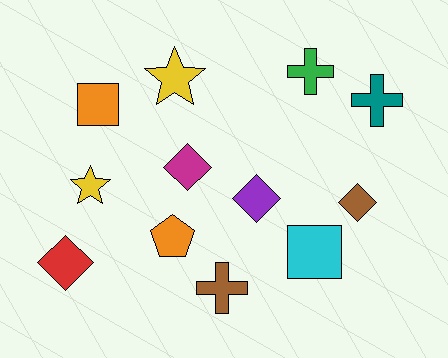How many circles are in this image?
There are no circles.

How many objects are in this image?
There are 12 objects.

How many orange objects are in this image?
There are 2 orange objects.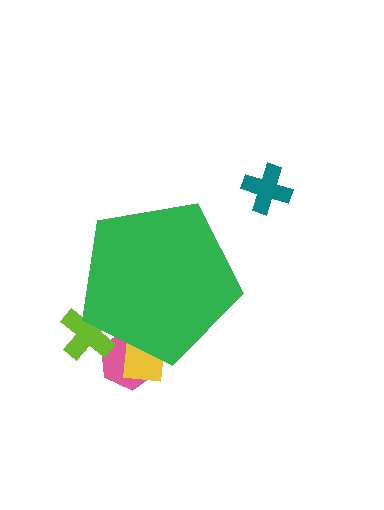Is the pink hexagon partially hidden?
Yes, the pink hexagon is partially hidden behind the green pentagon.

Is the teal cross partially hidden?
No, the teal cross is fully visible.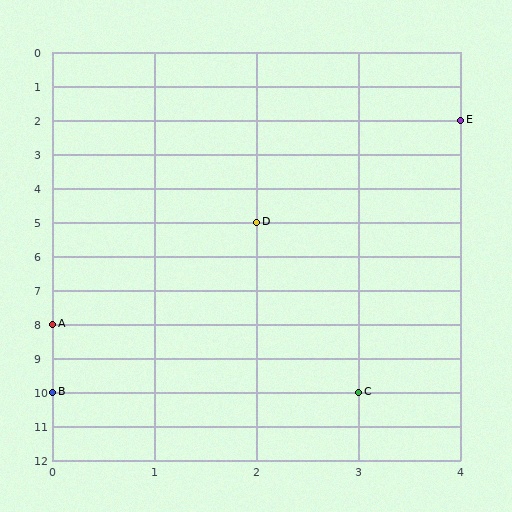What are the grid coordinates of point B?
Point B is at grid coordinates (0, 10).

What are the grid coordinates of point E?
Point E is at grid coordinates (4, 2).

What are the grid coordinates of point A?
Point A is at grid coordinates (0, 8).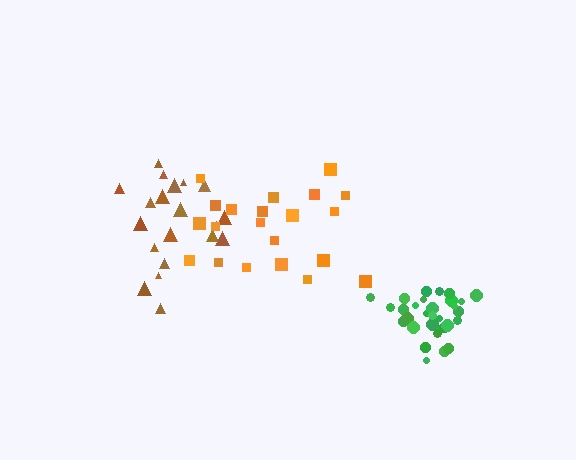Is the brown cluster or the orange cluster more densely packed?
Brown.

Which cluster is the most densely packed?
Green.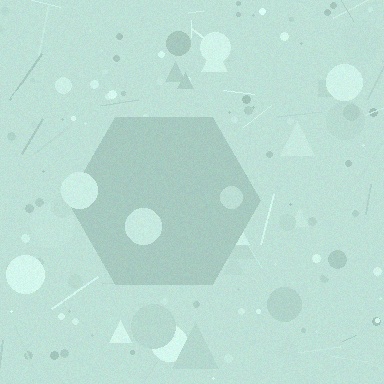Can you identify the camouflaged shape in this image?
The camouflaged shape is a hexagon.